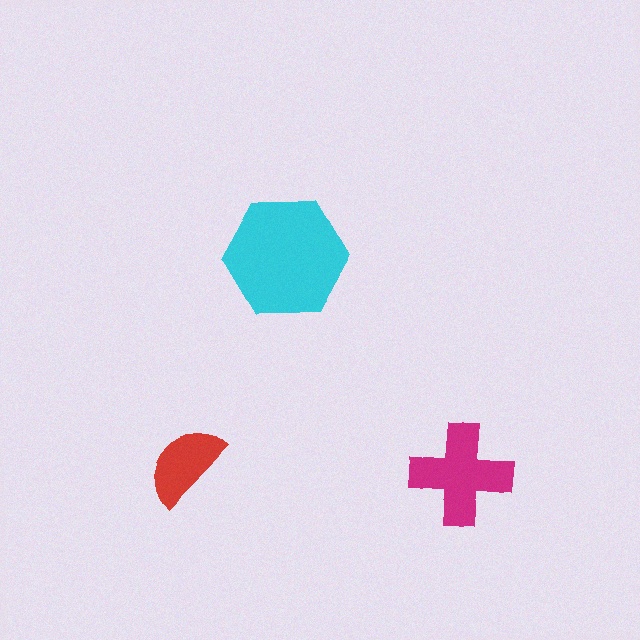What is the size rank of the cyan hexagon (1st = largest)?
1st.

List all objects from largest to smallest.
The cyan hexagon, the magenta cross, the red semicircle.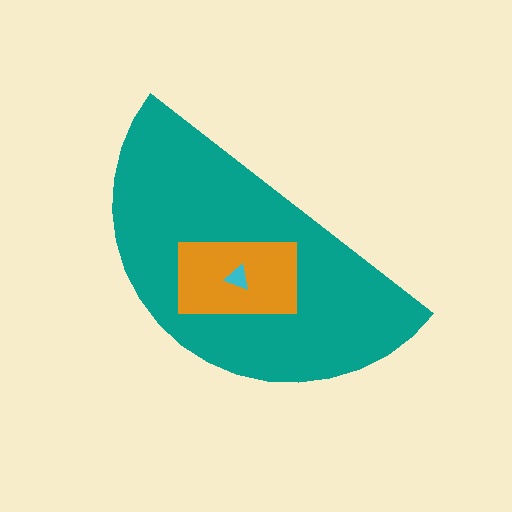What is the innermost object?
The cyan triangle.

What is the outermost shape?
The teal semicircle.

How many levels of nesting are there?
3.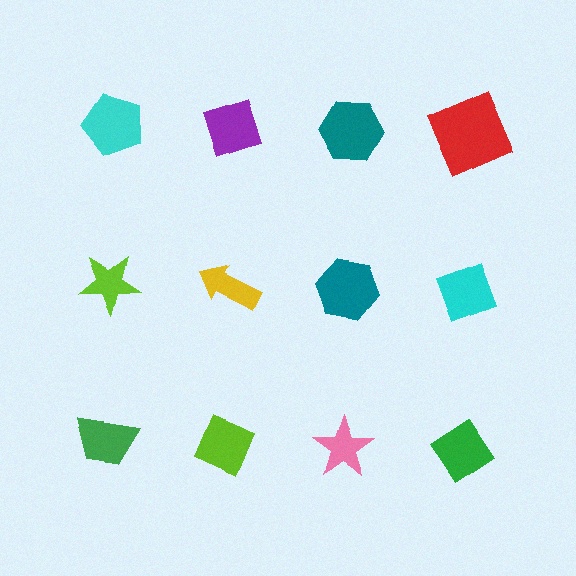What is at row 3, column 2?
A lime diamond.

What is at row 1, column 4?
A red square.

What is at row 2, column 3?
A teal hexagon.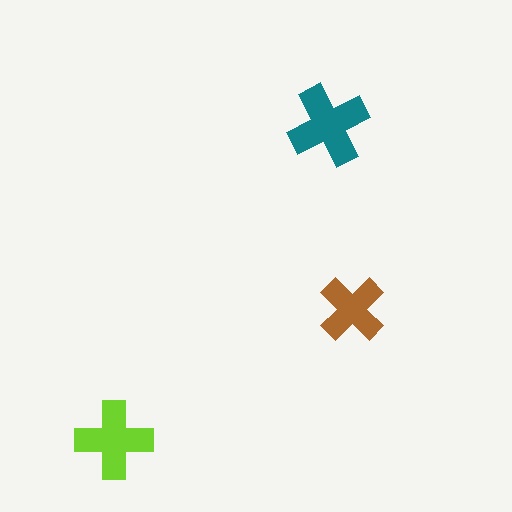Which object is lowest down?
The lime cross is bottommost.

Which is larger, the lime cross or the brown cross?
The lime one.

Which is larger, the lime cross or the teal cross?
The teal one.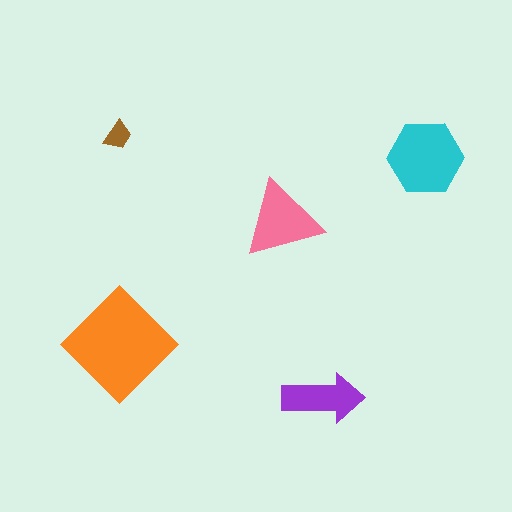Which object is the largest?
The orange diamond.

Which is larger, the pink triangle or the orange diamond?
The orange diamond.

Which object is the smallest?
The brown trapezoid.